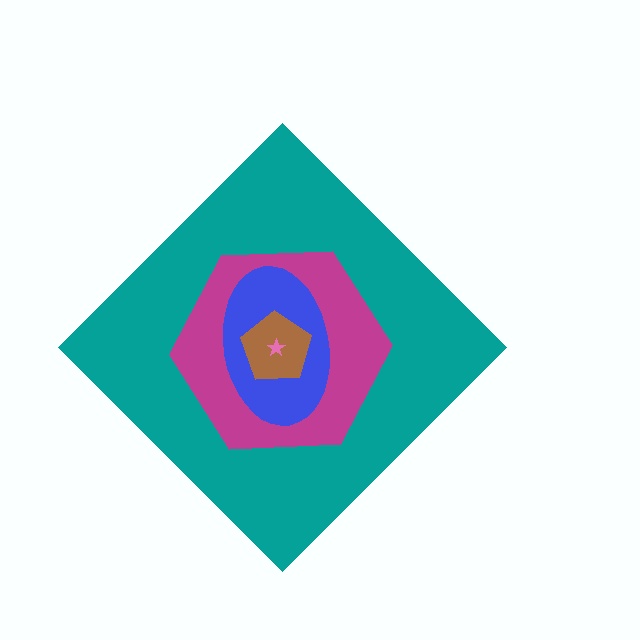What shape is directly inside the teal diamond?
The magenta hexagon.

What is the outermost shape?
The teal diamond.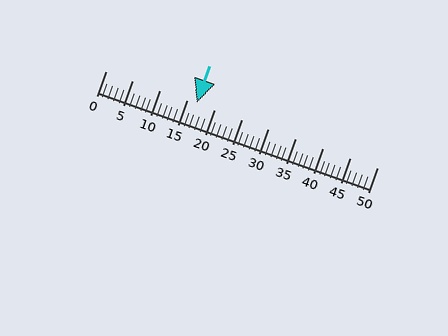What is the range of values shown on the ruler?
The ruler shows values from 0 to 50.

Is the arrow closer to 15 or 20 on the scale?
The arrow is closer to 15.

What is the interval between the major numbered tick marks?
The major tick marks are spaced 5 units apart.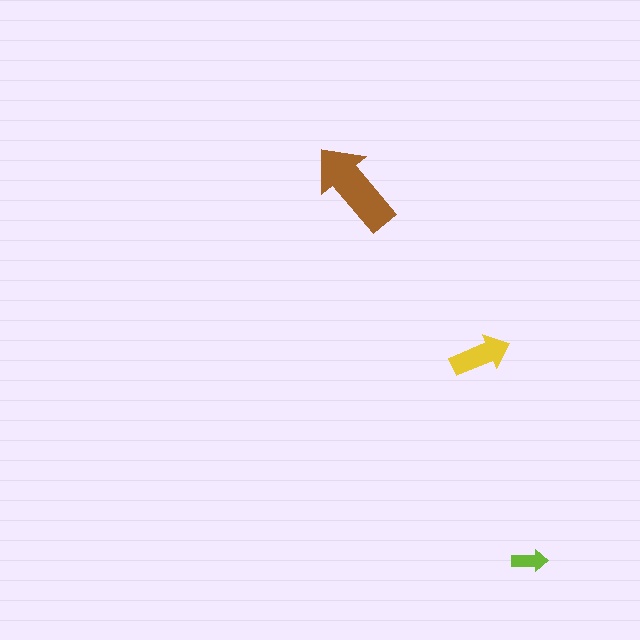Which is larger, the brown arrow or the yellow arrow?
The brown one.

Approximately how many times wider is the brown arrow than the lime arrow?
About 2.5 times wider.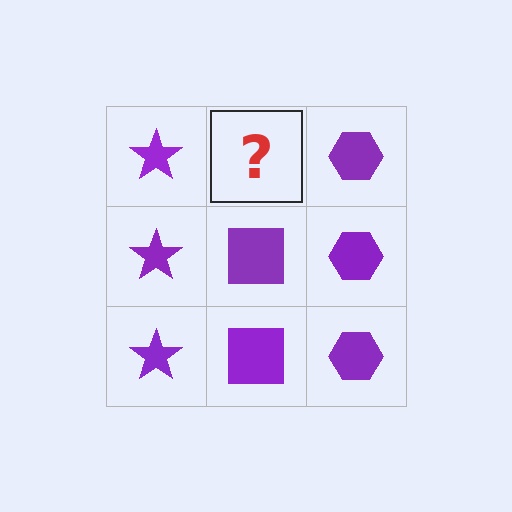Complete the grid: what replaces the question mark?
The question mark should be replaced with a purple square.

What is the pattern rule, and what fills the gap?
The rule is that each column has a consistent shape. The gap should be filled with a purple square.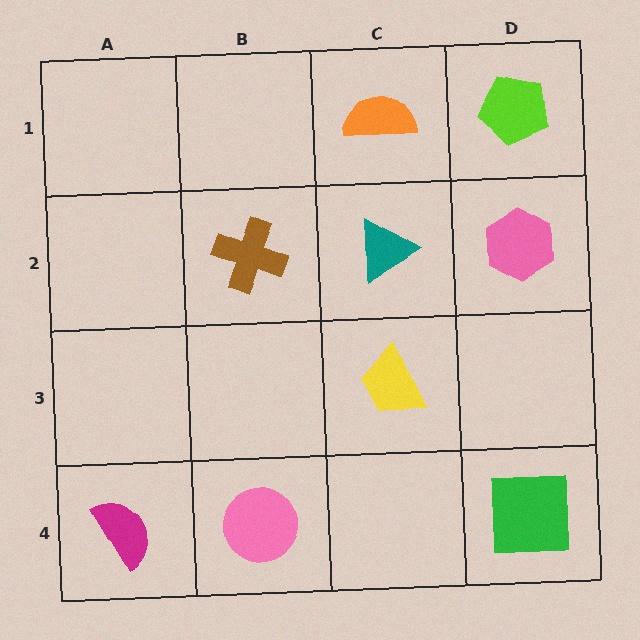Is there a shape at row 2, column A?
No, that cell is empty.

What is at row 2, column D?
A pink hexagon.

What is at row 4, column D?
A green square.